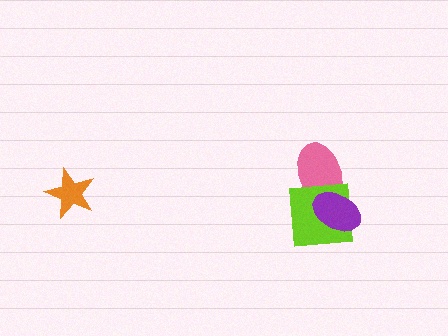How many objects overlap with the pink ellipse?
2 objects overlap with the pink ellipse.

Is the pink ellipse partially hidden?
Yes, it is partially covered by another shape.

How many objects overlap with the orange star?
0 objects overlap with the orange star.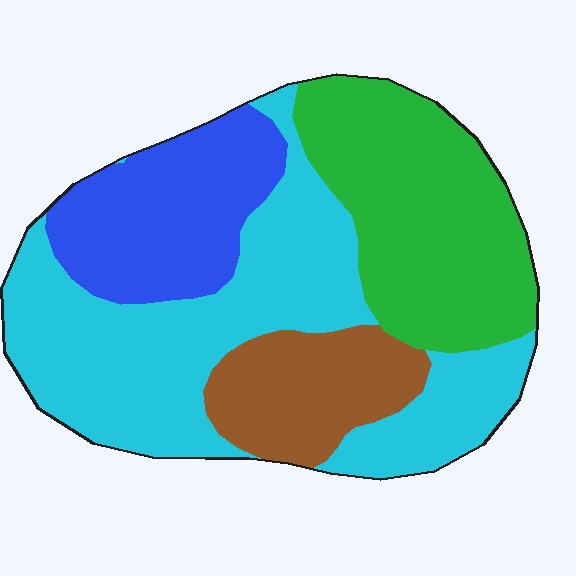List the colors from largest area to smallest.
From largest to smallest: cyan, green, blue, brown.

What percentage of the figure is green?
Green covers 27% of the figure.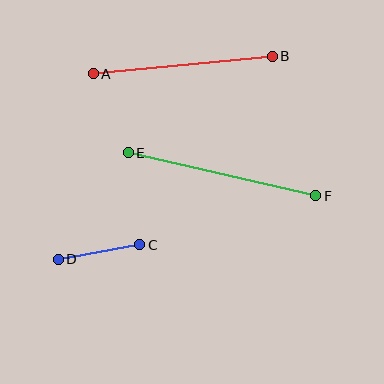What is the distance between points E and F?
The distance is approximately 193 pixels.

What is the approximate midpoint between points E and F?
The midpoint is at approximately (222, 174) pixels.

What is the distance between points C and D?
The distance is approximately 83 pixels.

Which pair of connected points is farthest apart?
Points E and F are farthest apart.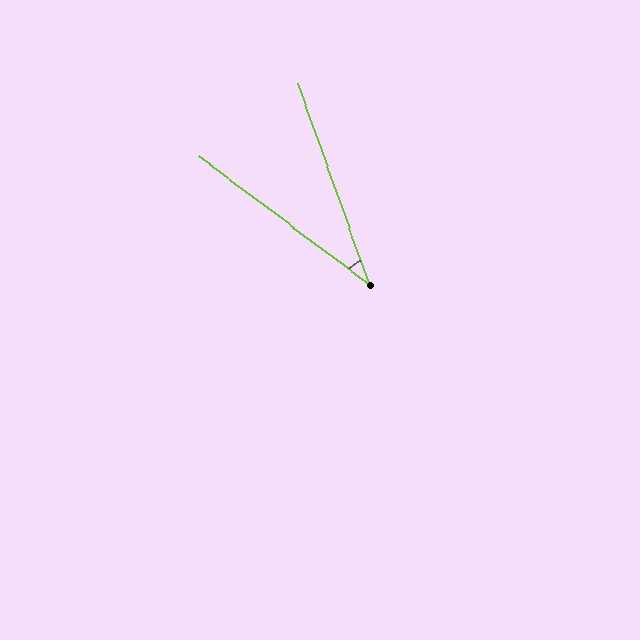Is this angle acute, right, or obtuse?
It is acute.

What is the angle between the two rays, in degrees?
Approximately 33 degrees.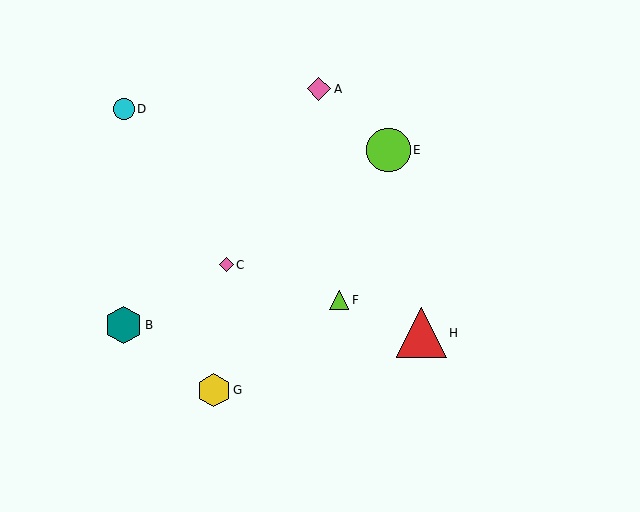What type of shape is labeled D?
Shape D is a cyan circle.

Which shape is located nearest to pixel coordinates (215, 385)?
The yellow hexagon (labeled G) at (214, 390) is nearest to that location.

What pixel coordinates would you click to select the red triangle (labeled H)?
Click at (421, 333) to select the red triangle H.